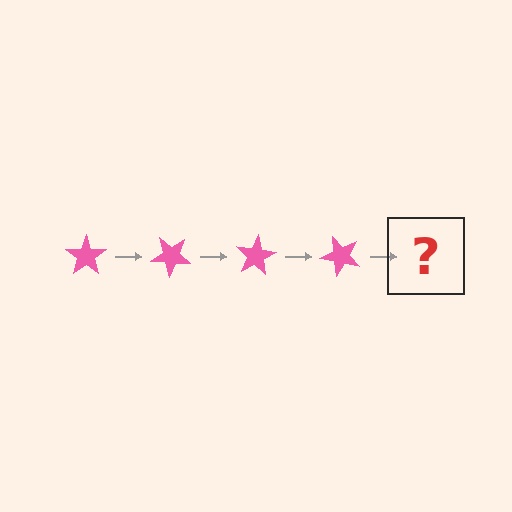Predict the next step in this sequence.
The next step is a pink star rotated 160 degrees.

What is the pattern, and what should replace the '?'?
The pattern is that the star rotates 40 degrees each step. The '?' should be a pink star rotated 160 degrees.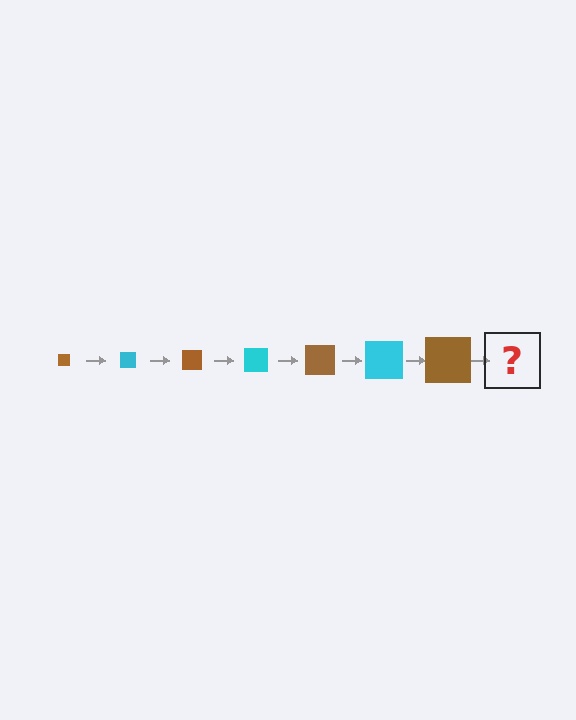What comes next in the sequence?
The next element should be a cyan square, larger than the previous one.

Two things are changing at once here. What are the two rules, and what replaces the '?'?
The two rules are that the square grows larger each step and the color cycles through brown and cyan. The '?' should be a cyan square, larger than the previous one.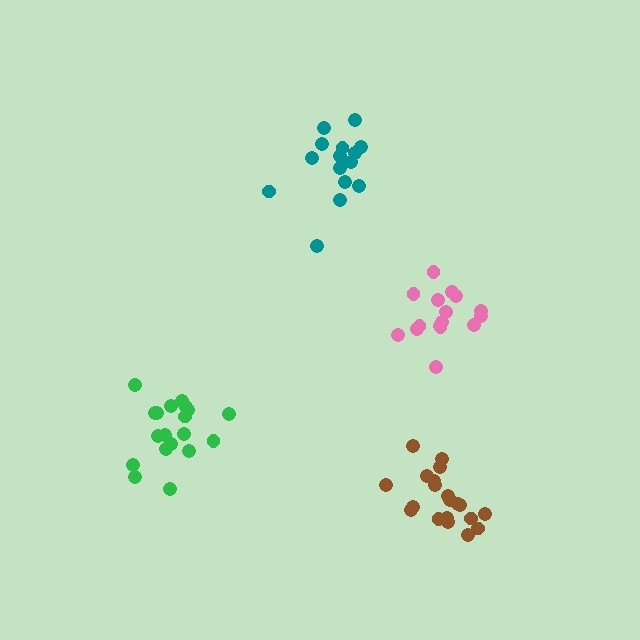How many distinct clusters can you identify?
There are 4 distinct clusters.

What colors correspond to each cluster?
The clusters are colored: green, teal, pink, brown.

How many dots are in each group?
Group 1: 19 dots, Group 2: 15 dots, Group 3: 16 dots, Group 4: 20 dots (70 total).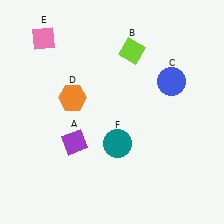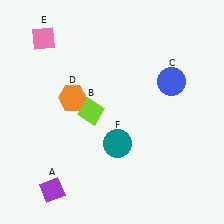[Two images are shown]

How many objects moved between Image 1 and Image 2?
2 objects moved between the two images.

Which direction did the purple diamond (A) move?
The purple diamond (A) moved down.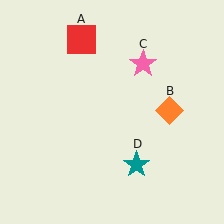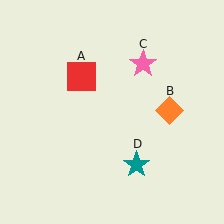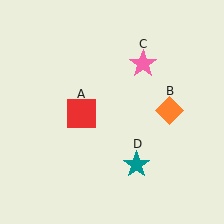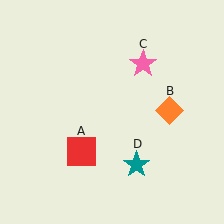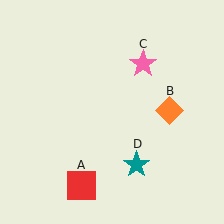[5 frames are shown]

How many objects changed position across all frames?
1 object changed position: red square (object A).